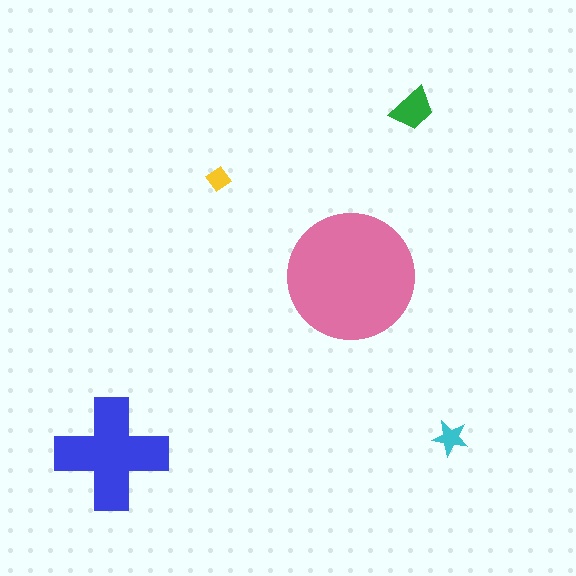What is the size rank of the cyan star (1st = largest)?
4th.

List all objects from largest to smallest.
The pink circle, the blue cross, the green trapezoid, the cyan star, the yellow diamond.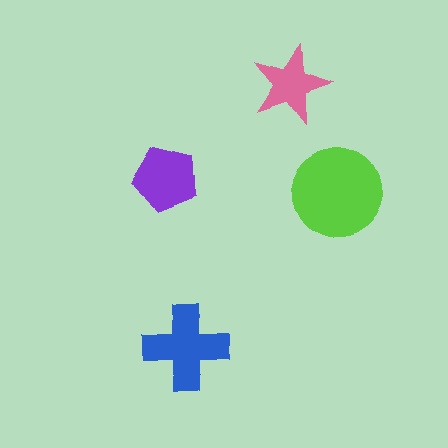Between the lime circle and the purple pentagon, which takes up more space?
The lime circle.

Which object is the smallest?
The pink star.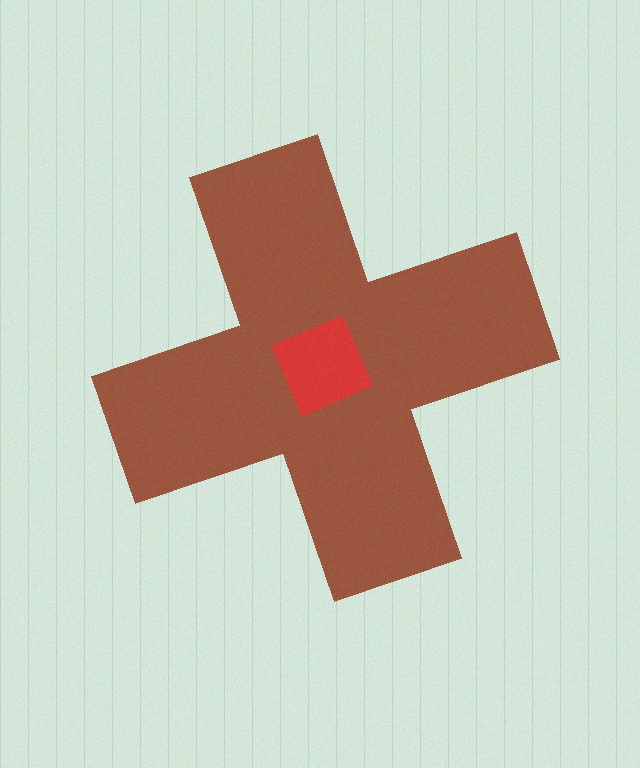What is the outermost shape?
The brown cross.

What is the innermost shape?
The red diamond.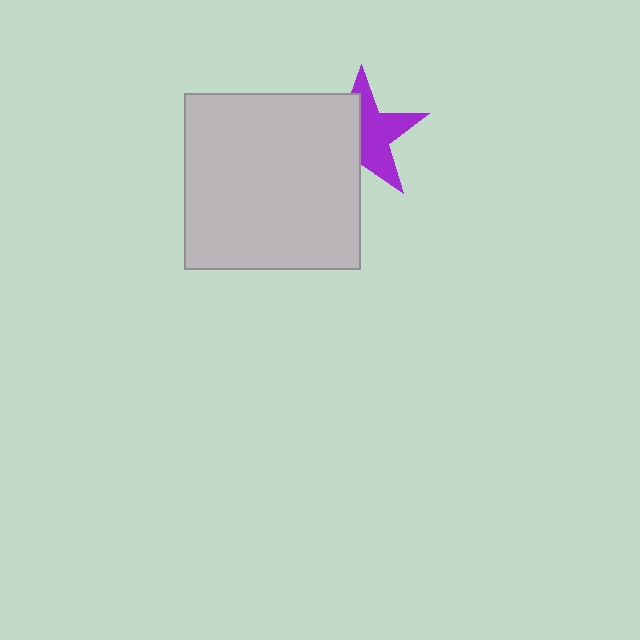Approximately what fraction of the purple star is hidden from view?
Roughly 47% of the purple star is hidden behind the light gray square.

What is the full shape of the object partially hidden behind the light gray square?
The partially hidden object is a purple star.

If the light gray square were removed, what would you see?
You would see the complete purple star.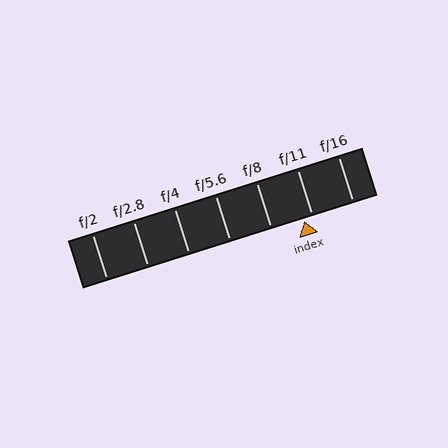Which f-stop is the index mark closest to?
The index mark is closest to f/11.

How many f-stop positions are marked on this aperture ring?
There are 7 f-stop positions marked.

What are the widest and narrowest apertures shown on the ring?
The widest aperture shown is f/2 and the narrowest is f/16.